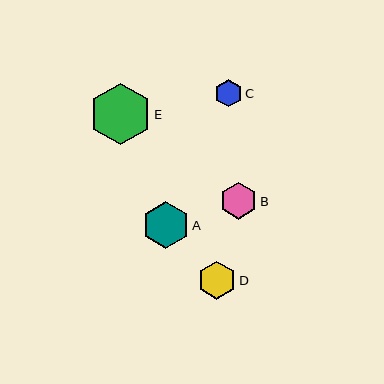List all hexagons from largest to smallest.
From largest to smallest: E, A, D, B, C.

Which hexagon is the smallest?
Hexagon C is the smallest with a size of approximately 27 pixels.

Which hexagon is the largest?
Hexagon E is the largest with a size of approximately 62 pixels.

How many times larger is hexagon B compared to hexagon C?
Hexagon B is approximately 1.3 times the size of hexagon C.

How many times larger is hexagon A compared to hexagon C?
Hexagon A is approximately 1.7 times the size of hexagon C.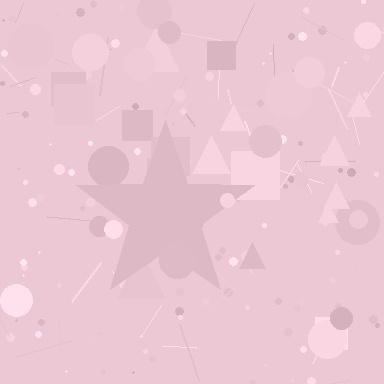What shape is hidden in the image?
A star is hidden in the image.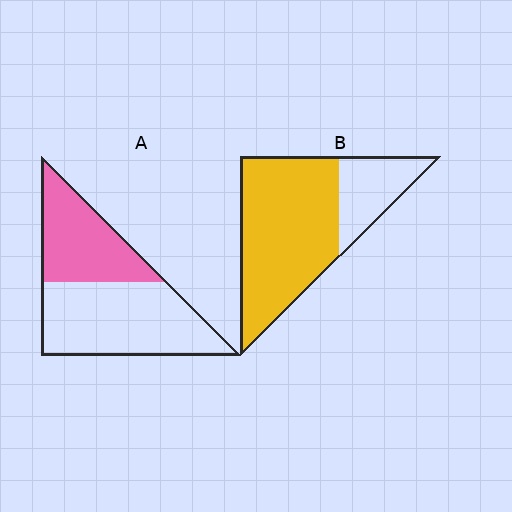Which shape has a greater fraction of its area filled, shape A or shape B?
Shape B.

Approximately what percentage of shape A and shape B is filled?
A is approximately 40% and B is approximately 75%.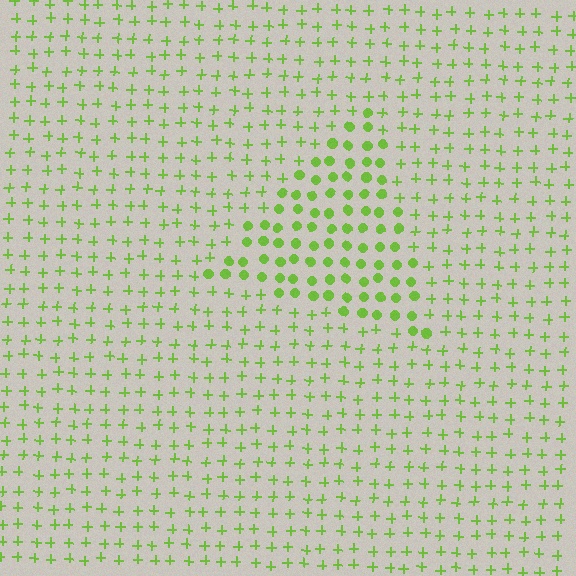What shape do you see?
I see a triangle.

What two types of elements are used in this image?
The image uses circles inside the triangle region and plus signs outside it.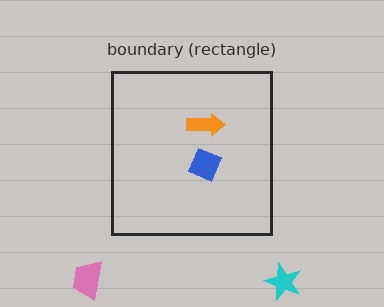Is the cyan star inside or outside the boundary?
Outside.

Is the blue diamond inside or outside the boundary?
Inside.